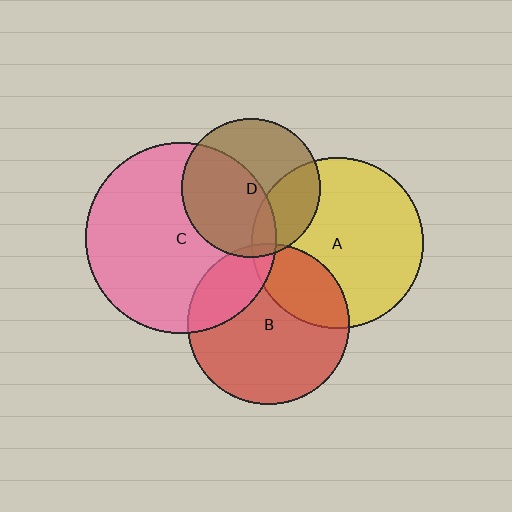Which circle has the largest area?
Circle C (pink).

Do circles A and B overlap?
Yes.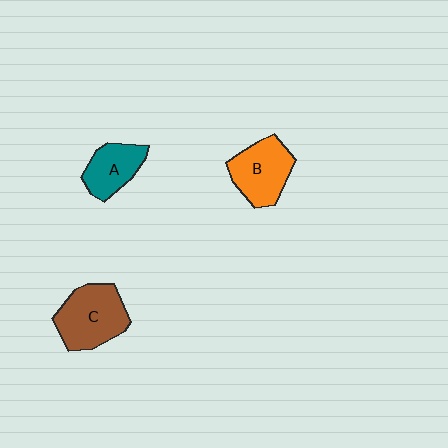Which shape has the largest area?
Shape C (brown).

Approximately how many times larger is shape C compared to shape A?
Approximately 1.5 times.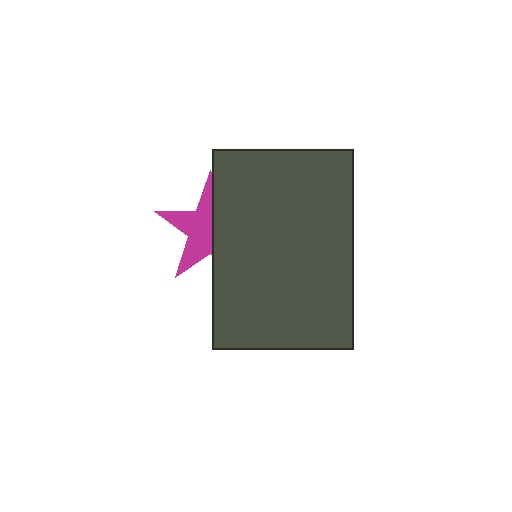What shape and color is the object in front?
The object in front is a dark gray rectangle.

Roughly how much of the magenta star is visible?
About half of it is visible (roughly 51%).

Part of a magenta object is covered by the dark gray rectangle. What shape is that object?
It is a star.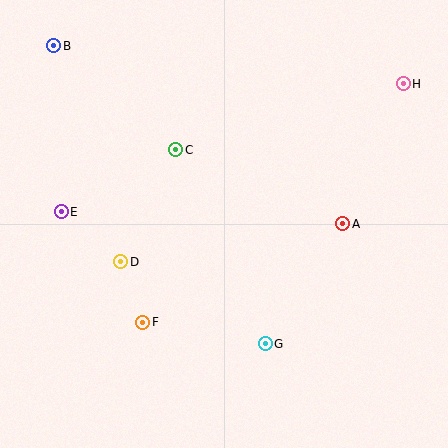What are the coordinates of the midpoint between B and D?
The midpoint between B and D is at (87, 154).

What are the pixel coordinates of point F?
Point F is at (143, 322).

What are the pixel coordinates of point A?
Point A is at (343, 224).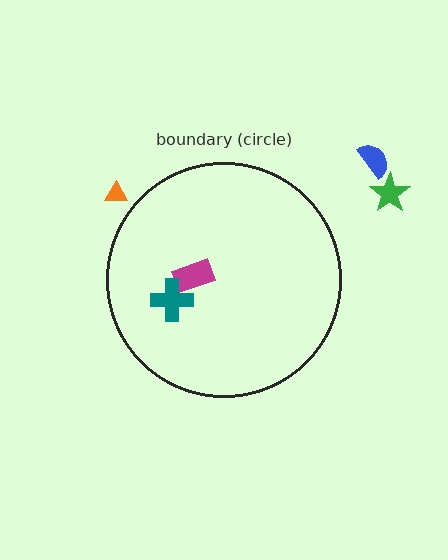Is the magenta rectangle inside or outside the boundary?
Inside.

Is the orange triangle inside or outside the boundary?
Outside.